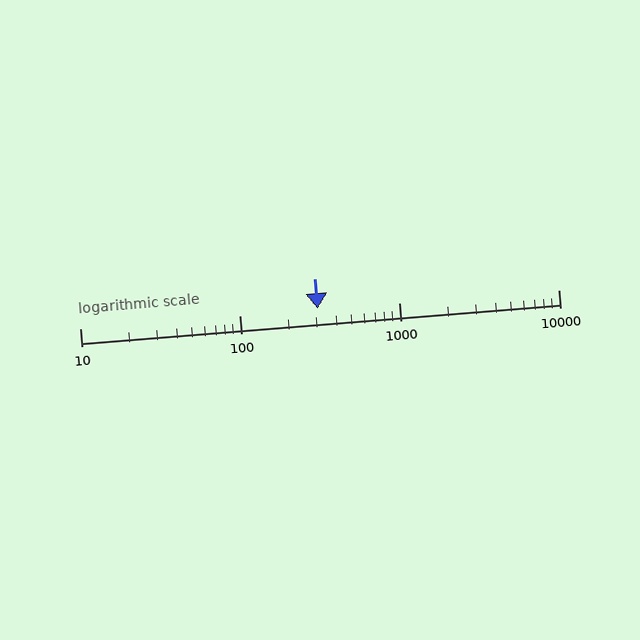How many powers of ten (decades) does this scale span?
The scale spans 3 decades, from 10 to 10000.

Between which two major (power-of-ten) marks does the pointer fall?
The pointer is between 100 and 1000.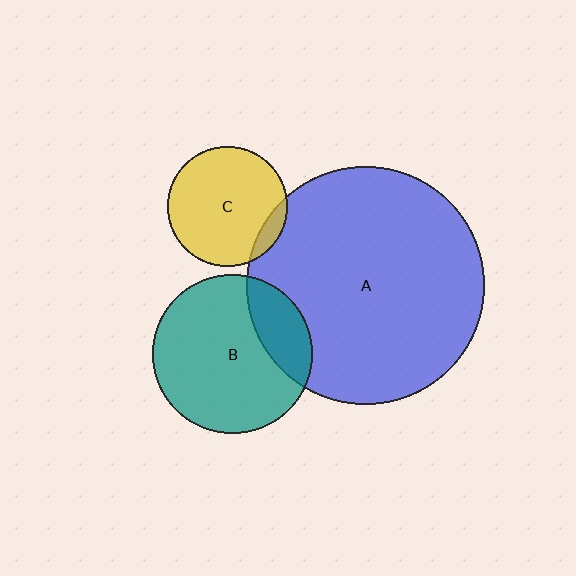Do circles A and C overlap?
Yes.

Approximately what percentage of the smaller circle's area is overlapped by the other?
Approximately 10%.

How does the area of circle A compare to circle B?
Approximately 2.2 times.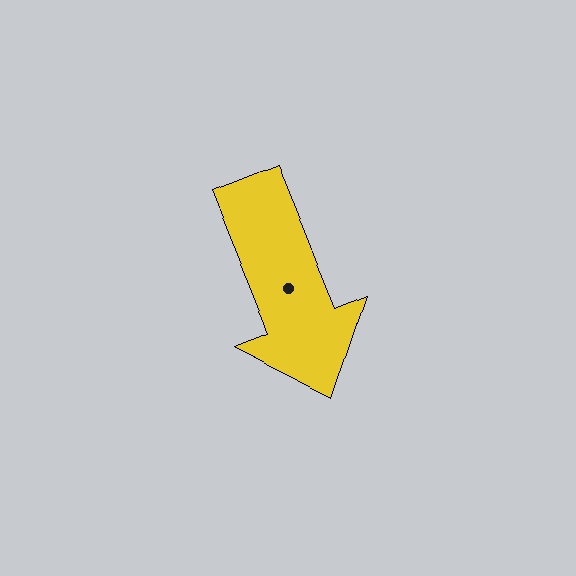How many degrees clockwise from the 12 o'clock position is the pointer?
Approximately 158 degrees.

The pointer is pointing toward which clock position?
Roughly 5 o'clock.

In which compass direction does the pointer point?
South.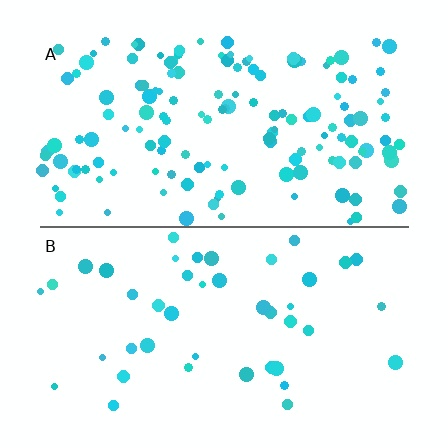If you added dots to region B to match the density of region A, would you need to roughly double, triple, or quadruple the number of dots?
Approximately triple.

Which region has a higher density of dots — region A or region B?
A (the top).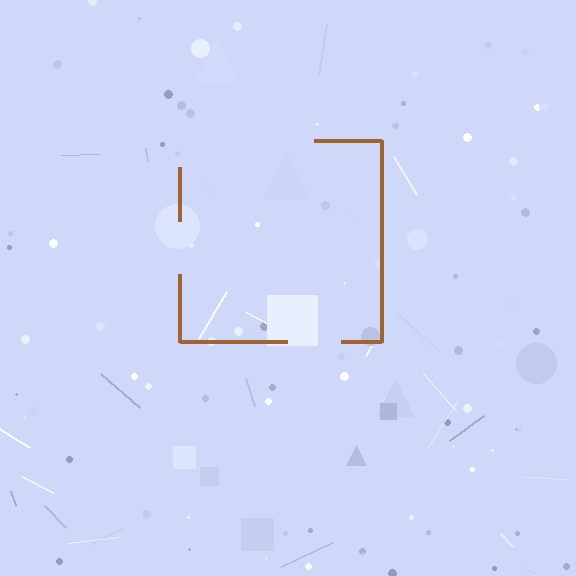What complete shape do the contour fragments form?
The contour fragments form a square.